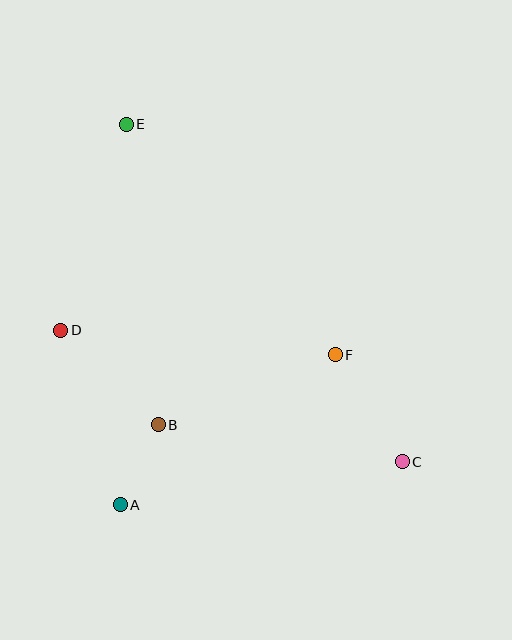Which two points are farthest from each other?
Points C and E are farthest from each other.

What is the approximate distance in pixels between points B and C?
The distance between B and C is approximately 247 pixels.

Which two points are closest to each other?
Points A and B are closest to each other.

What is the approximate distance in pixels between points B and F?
The distance between B and F is approximately 191 pixels.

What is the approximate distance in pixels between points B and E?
The distance between B and E is approximately 302 pixels.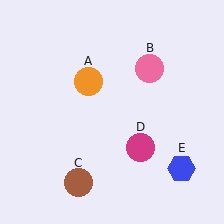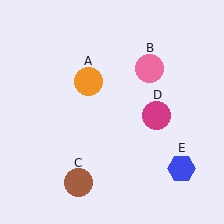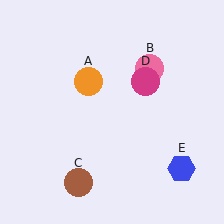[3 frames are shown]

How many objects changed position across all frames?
1 object changed position: magenta circle (object D).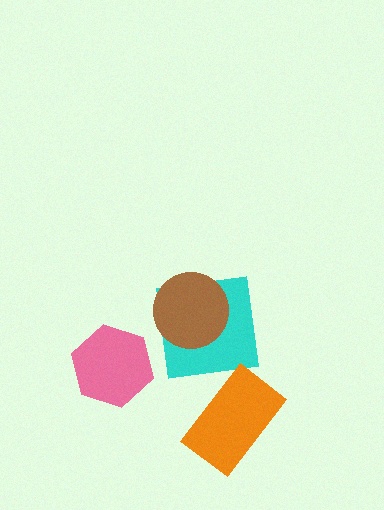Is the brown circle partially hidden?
No, no other shape covers it.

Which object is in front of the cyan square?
The brown circle is in front of the cyan square.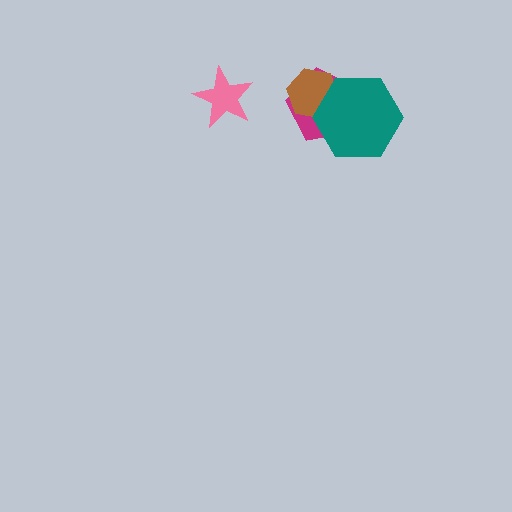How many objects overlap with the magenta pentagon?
2 objects overlap with the magenta pentagon.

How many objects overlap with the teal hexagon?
2 objects overlap with the teal hexagon.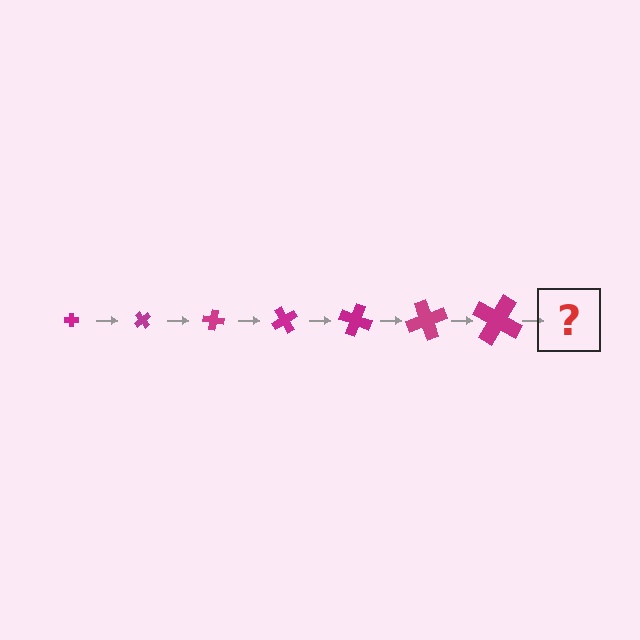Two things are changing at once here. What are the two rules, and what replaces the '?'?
The two rules are that the cross grows larger each step and it rotates 50 degrees each step. The '?' should be a cross, larger than the previous one and rotated 350 degrees from the start.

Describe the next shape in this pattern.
It should be a cross, larger than the previous one and rotated 350 degrees from the start.